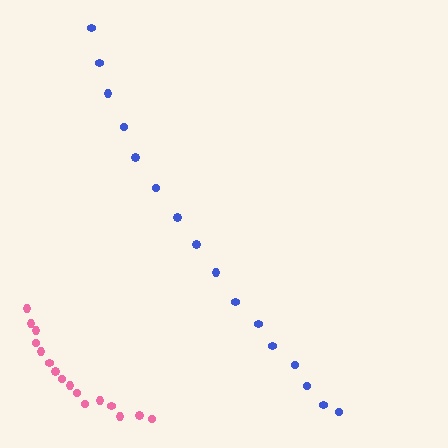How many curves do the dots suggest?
There are 2 distinct paths.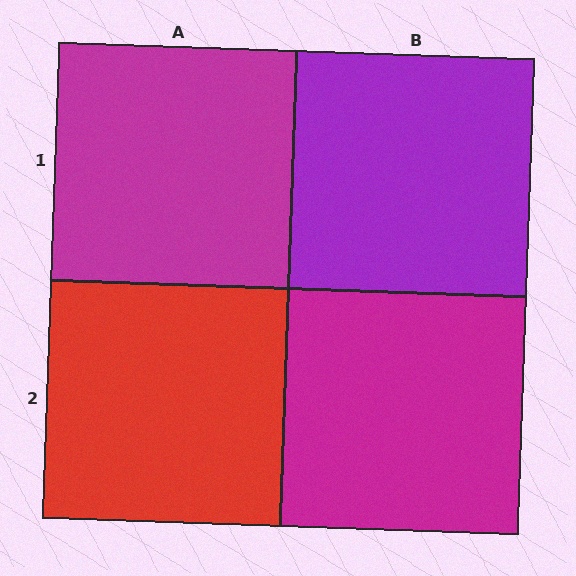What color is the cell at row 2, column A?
Red.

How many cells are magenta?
2 cells are magenta.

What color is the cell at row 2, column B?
Magenta.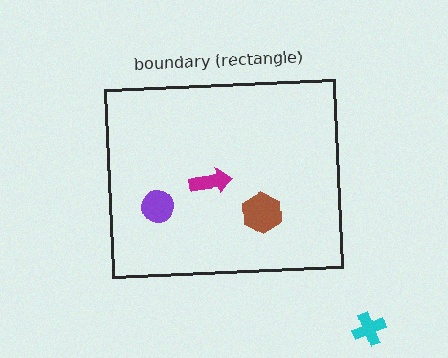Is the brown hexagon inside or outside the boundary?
Inside.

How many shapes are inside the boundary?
3 inside, 1 outside.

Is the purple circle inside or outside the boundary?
Inside.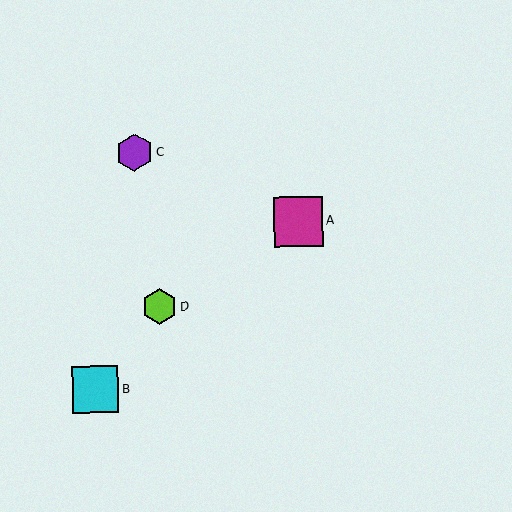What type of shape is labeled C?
Shape C is a purple hexagon.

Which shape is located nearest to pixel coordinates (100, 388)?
The cyan square (labeled B) at (95, 389) is nearest to that location.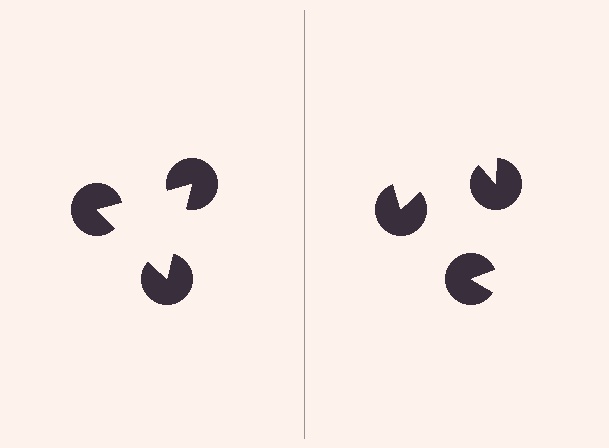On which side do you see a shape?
An illusory triangle appears on the left side. On the right side the wedge cuts are rotated, so no coherent shape forms.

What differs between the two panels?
The pac-man discs are positioned identically on both sides; only the wedge orientations differ. On the left they align to a triangle; on the right they are misaligned.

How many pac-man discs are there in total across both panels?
6 — 3 on each side.